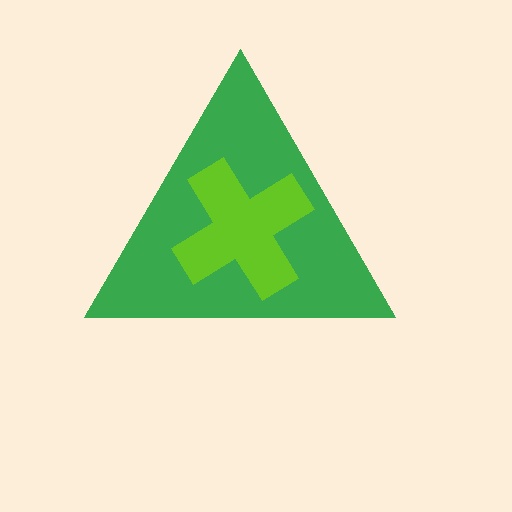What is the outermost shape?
The green triangle.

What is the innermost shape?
The lime cross.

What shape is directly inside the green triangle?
The lime cross.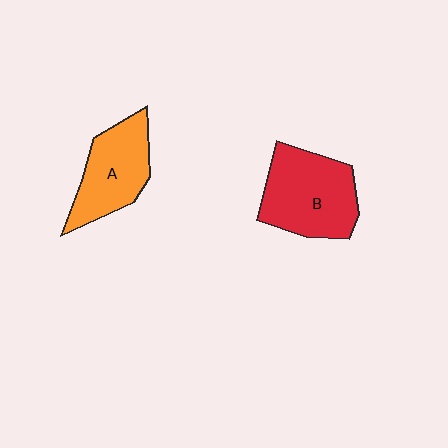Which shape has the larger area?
Shape B (red).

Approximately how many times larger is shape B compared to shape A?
Approximately 1.2 times.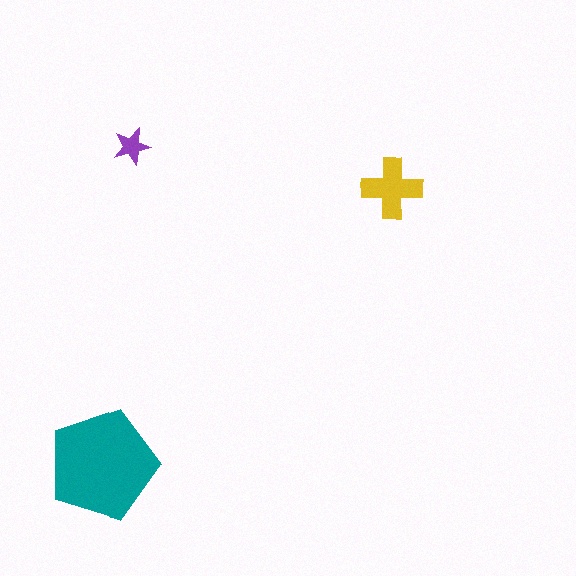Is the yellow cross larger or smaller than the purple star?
Larger.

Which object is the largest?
The teal pentagon.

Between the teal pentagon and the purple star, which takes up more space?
The teal pentagon.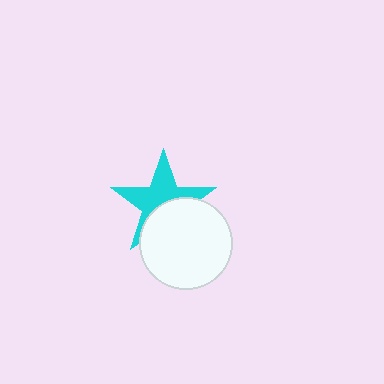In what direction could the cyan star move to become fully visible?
The cyan star could move up. That would shift it out from behind the white circle entirely.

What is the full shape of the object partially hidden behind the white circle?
The partially hidden object is a cyan star.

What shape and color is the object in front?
The object in front is a white circle.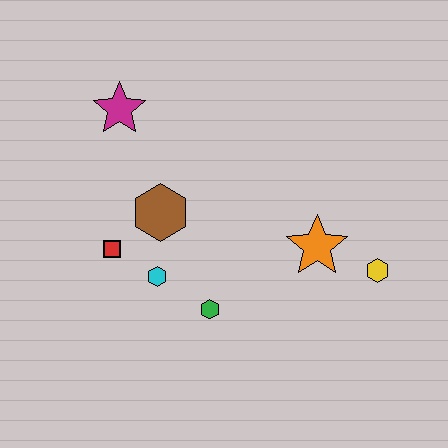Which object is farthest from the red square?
The yellow hexagon is farthest from the red square.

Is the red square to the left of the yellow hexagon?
Yes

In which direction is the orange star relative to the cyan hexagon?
The orange star is to the right of the cyan hexagon.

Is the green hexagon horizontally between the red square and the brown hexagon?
No